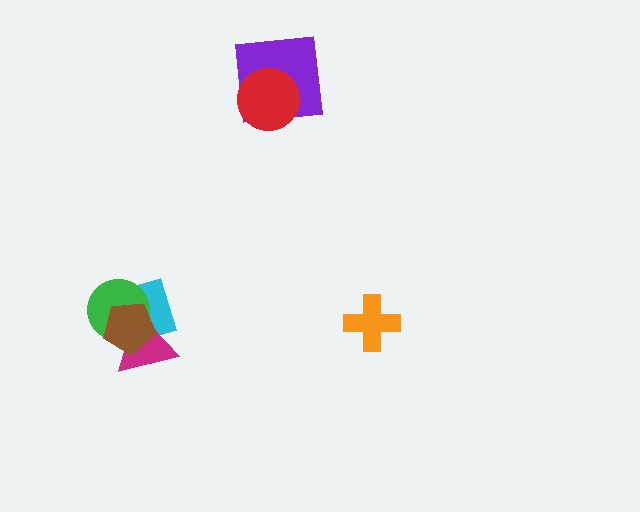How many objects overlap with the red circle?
1 object overlaps with the red circle.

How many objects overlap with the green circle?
3 objects overlap with the green circle.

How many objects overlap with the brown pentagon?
3 objects overlap with the brown pentagon.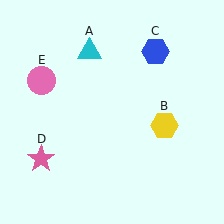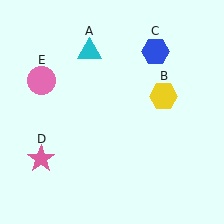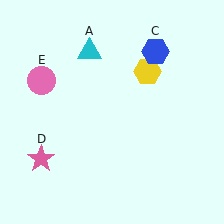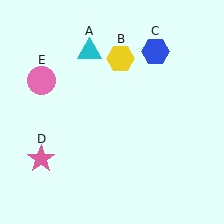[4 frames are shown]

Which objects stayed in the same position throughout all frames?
Cyan triangle (object A) and blue hexagon (object C) and pink star (object D) and pink circle (object E) remained stationary.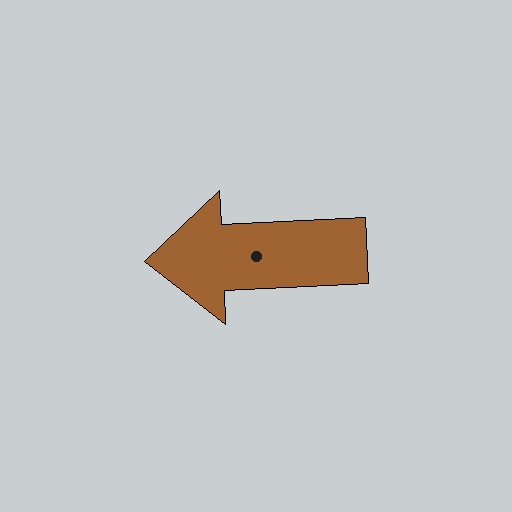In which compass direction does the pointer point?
West.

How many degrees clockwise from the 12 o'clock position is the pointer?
Approximately 267 degrees.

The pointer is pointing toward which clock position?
Roughly 9 o'clock.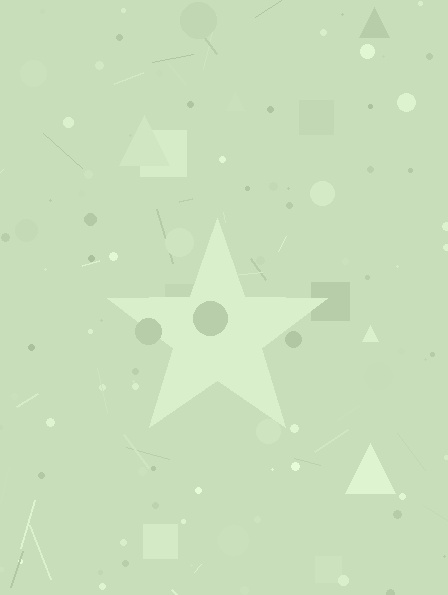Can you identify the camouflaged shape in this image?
The camouflaged shape is a star.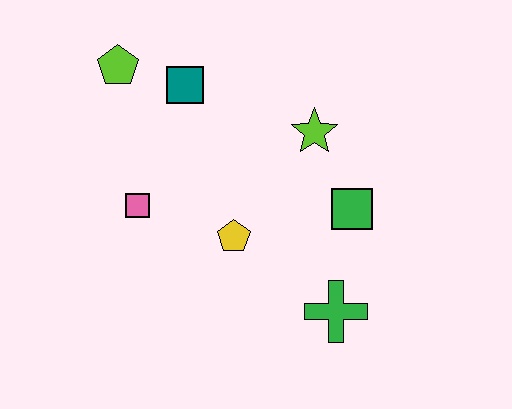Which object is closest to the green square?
The lime star is closest to the green square.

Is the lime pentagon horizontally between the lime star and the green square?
No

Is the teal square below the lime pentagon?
Yes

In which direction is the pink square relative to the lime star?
The pink square is to the left of the lime star.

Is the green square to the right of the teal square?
Yes